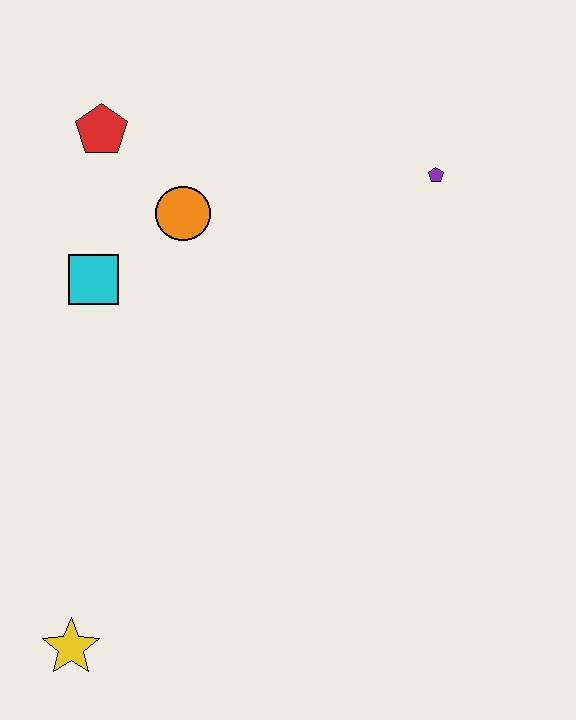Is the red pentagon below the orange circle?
No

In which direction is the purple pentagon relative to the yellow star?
The purple pentagon is above the yellow star.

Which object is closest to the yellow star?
The cyan square is closest to the yellow star.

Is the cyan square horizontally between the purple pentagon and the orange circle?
No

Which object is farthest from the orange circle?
The yellow star is farthest from the orange circle.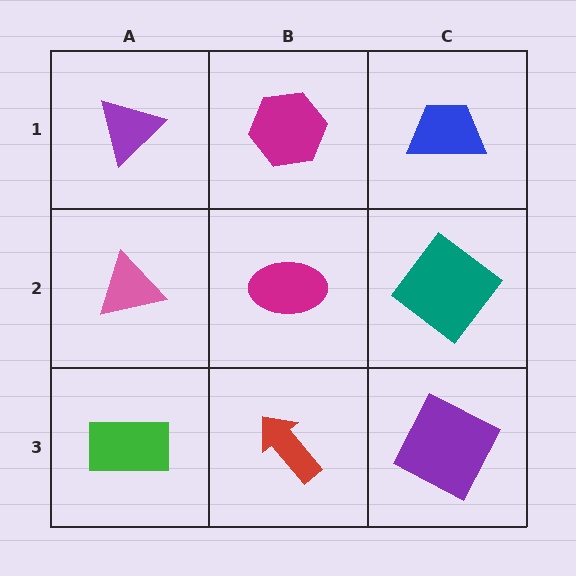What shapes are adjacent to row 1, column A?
A pink triangle (row 2, column A), a magenta hexagon (row 1, column B).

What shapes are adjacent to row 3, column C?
A teal diamond (row 2, column C), a red arrow (row 3, column B).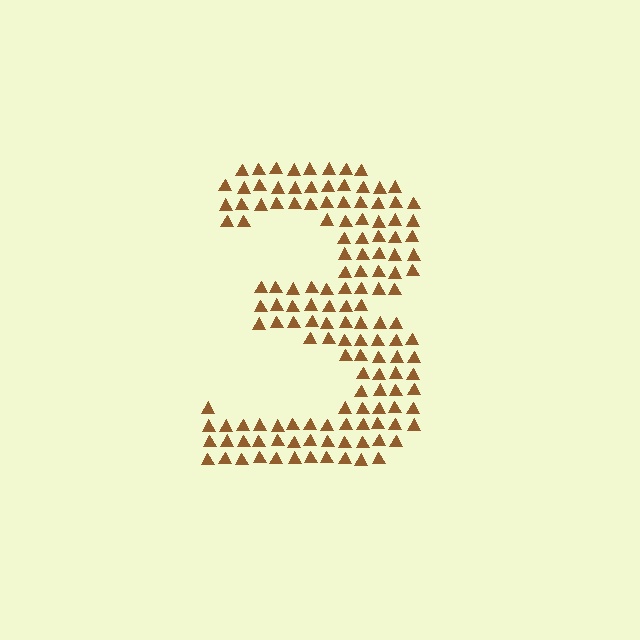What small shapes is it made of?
It is made of small triangles.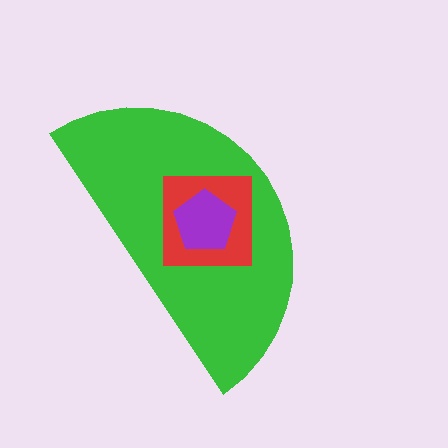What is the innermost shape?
The purple pentagon.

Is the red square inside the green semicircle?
Yes.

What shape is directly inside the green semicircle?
The red square.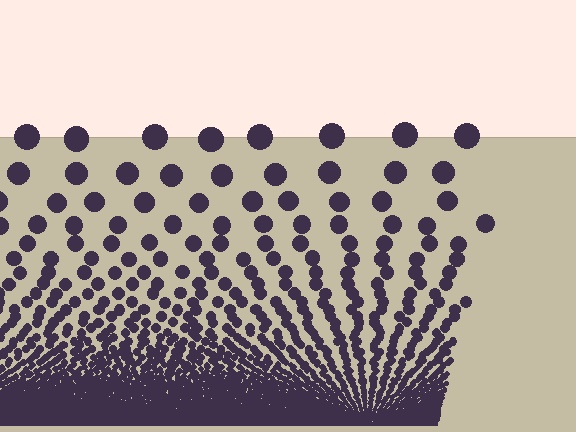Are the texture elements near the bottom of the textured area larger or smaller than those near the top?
Smaller. The gradient is inverted — elements near the bottom are smaller and denser.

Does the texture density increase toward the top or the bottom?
Density increases toward the bottom.